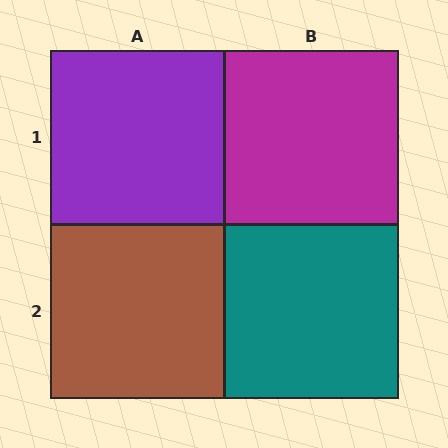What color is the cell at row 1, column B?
Magenta.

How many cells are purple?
1 cell is purple.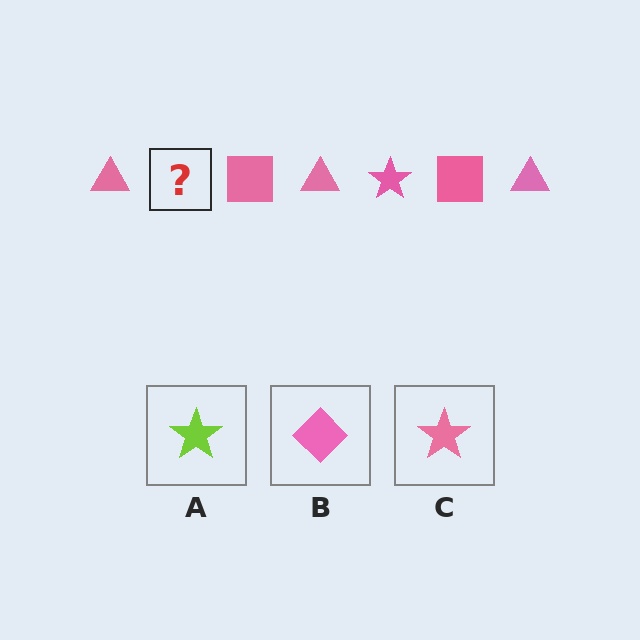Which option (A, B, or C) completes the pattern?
C.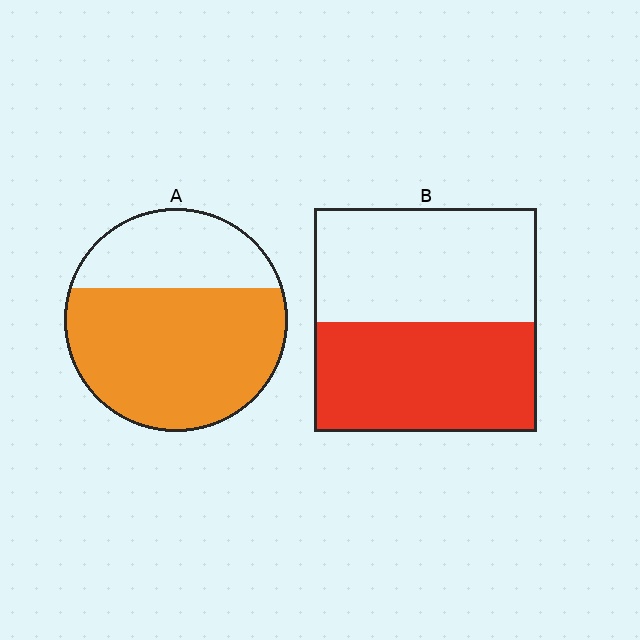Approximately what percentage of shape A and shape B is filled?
A is approximately 70% and B is approximately 50%.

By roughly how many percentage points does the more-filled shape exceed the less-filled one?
By roughly 20 percentage points (A over B).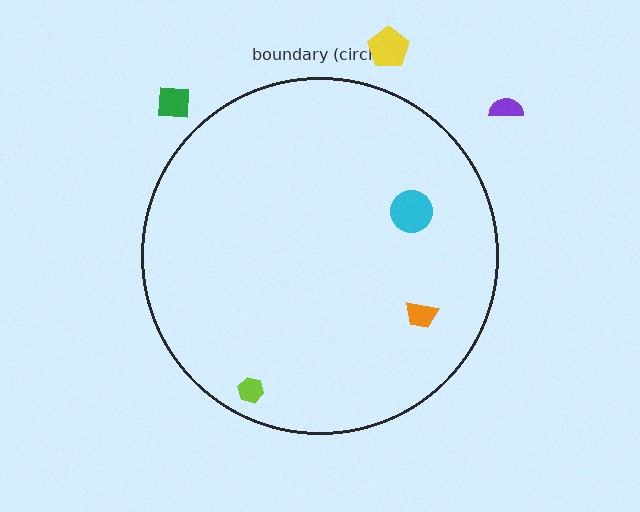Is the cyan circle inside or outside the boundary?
Inside.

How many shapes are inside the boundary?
3 inside, 3 outside.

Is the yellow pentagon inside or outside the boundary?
Outside.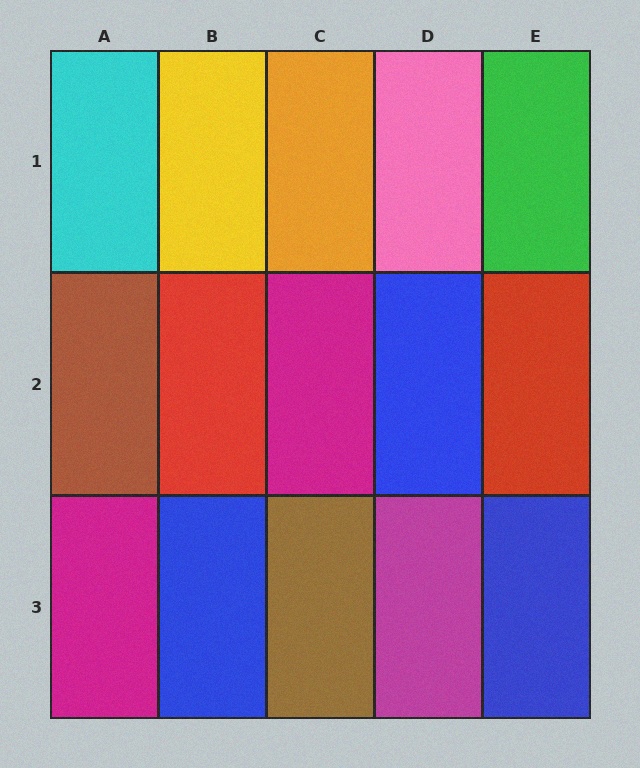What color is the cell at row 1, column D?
Pink.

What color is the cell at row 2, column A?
Brown.